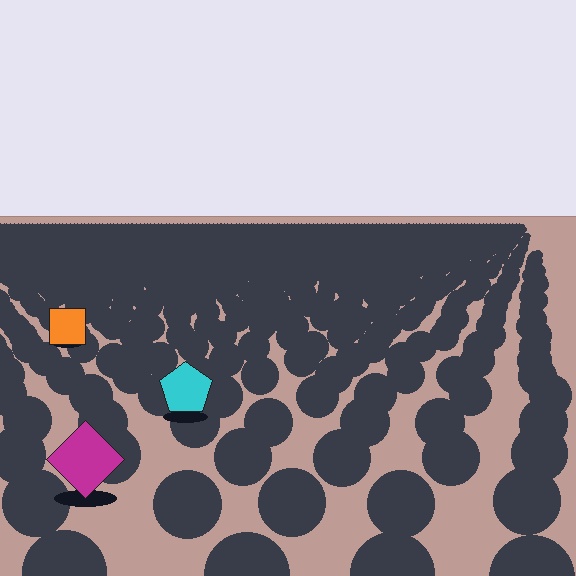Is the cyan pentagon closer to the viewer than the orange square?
Yes. The cyan pentagon is closer — you can tell from the texture gradient: the ground texture is coarser near it.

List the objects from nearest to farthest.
From nearest to farthest: the magenta diamond, the cyan pentagon, the orange square.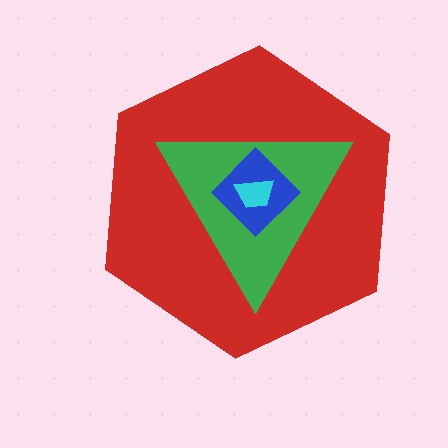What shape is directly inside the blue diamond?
The cyan trapezoid.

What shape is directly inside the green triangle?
The blue diamond.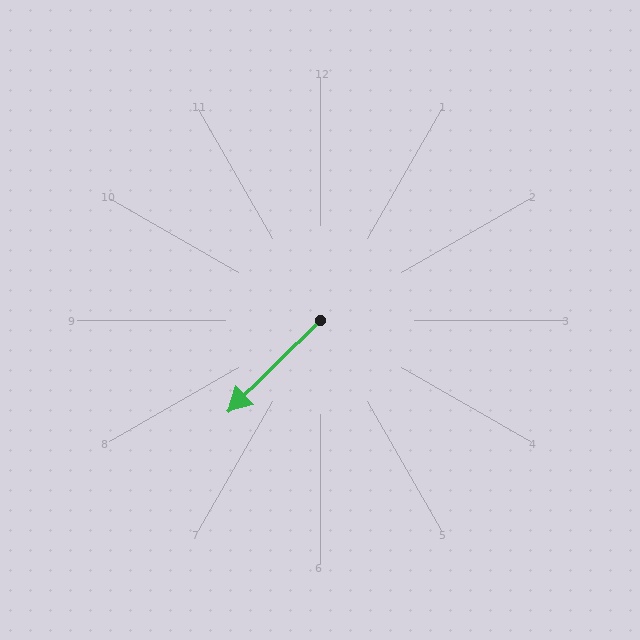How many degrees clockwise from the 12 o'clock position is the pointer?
Approximately 225 degrees.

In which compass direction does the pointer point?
Southwest.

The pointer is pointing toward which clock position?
Roughly 8 o'clock.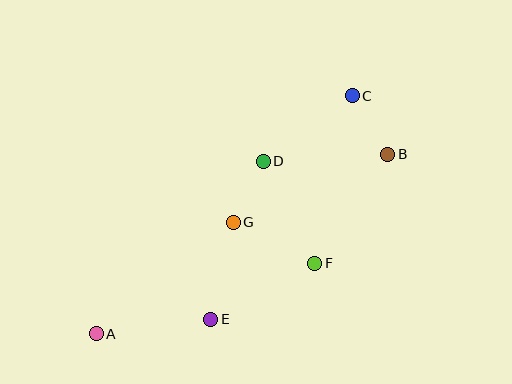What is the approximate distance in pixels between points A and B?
The distance between A and B is approximately 342 pixels.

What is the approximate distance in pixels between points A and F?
The distance between A and F is approximately 230 pixels.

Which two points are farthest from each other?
Points A and C are farthest from each other.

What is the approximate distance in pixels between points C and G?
The distance between C and G is approximately 174 pixels.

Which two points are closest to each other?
Points D and G are closest to each other.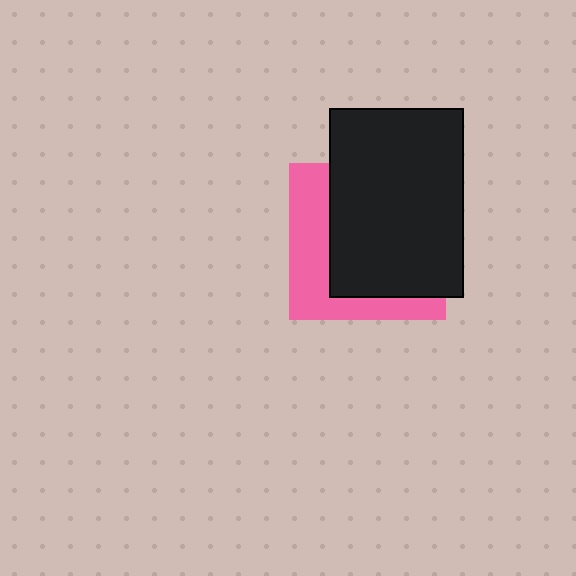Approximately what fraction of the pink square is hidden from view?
Roughly 64% of the pink square is hidden behind the black rectangle.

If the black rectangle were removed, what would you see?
You would see the complete pink square.